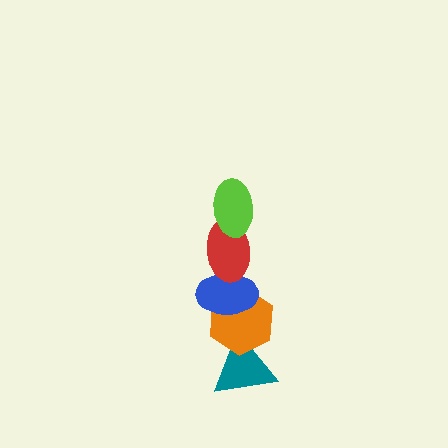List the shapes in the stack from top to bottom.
From top to bottom: the lime ellipse, the red ellipse, the blue ellipse, the orange hexagon, the teal triangle.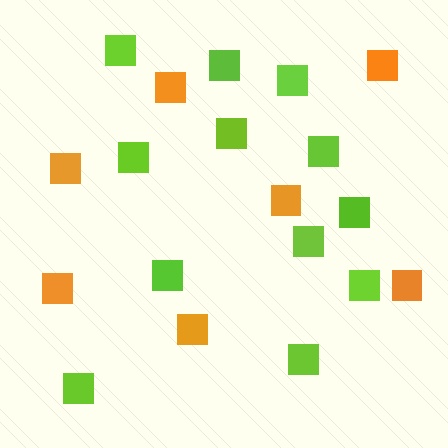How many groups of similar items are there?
There are 2 groups: one group of orange squares (7) and one group of lime squares (12).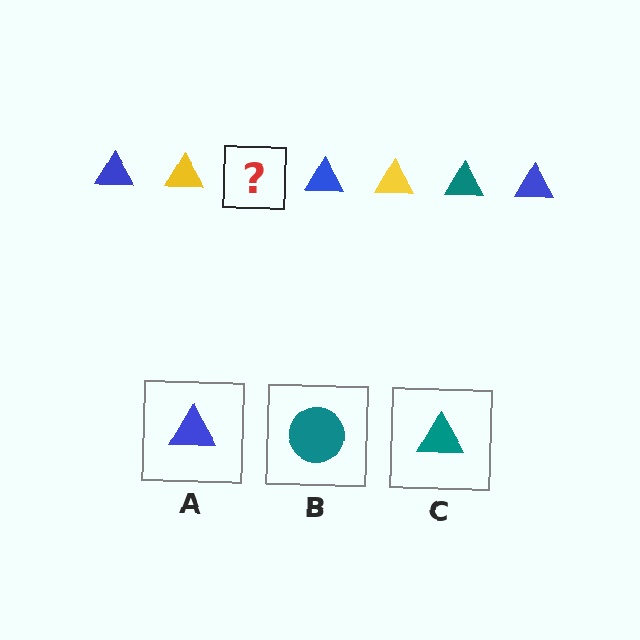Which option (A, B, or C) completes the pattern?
C.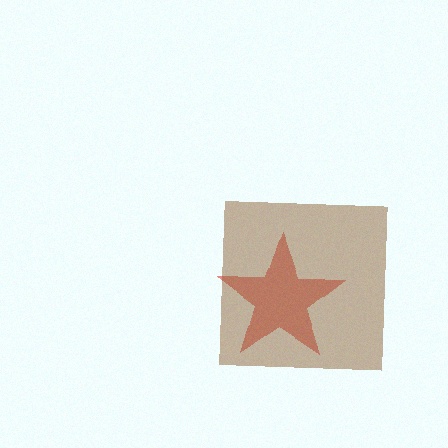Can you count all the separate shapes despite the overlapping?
Yes, there are 2 separate shapes.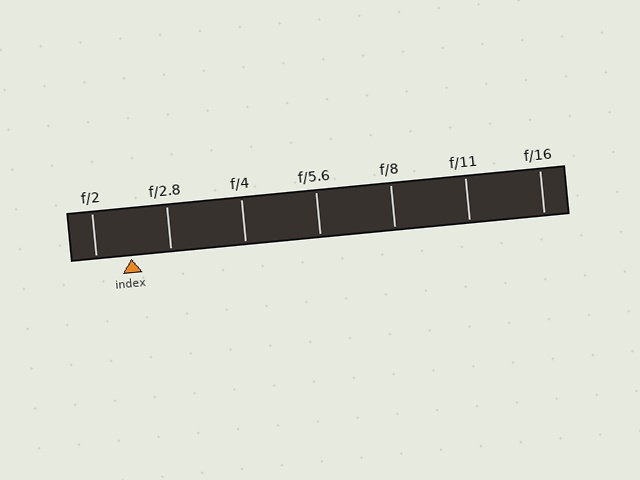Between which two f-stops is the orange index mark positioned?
The index mark is between f/2 and f/2.8.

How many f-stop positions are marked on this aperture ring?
There are 7 f-stop positions marked.